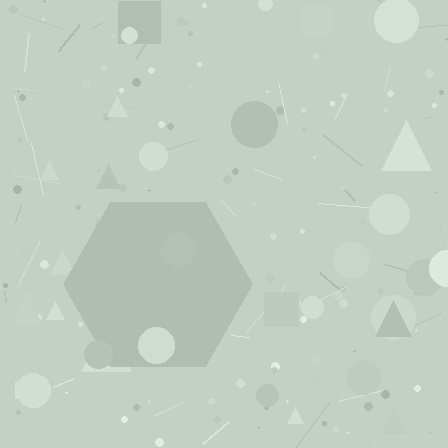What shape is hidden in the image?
A hexagon is hidden in the image.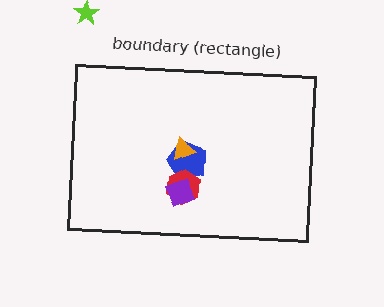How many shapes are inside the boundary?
4 inside, 1 outside.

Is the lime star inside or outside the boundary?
Outside.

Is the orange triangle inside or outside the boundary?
Inside.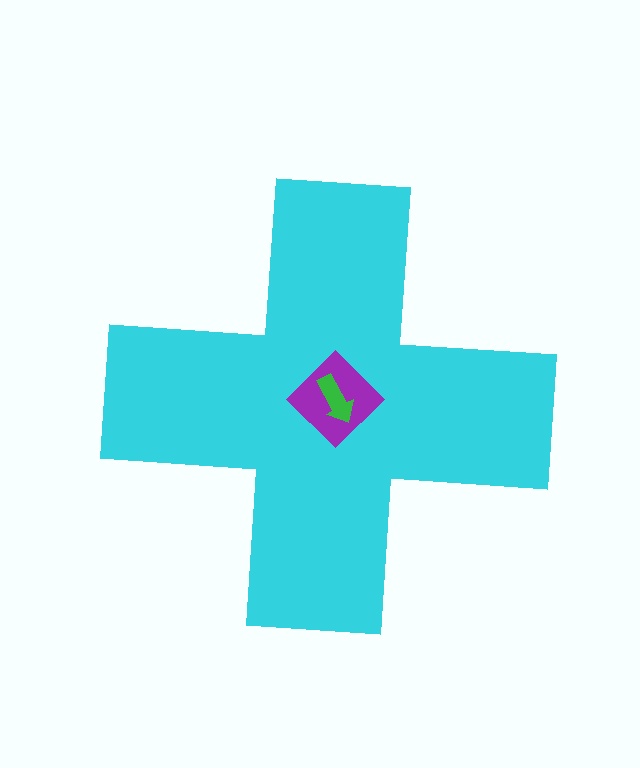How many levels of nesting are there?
3.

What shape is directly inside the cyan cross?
The purple diamond.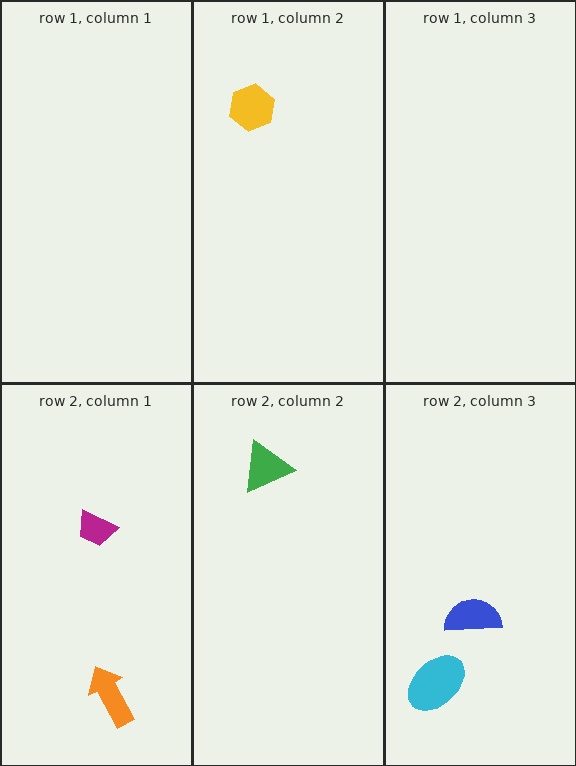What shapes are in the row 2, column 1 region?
The orange arrow, the magenta trapezoid.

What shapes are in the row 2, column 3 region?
The blue semicircle, the cyan ellipse.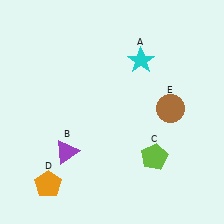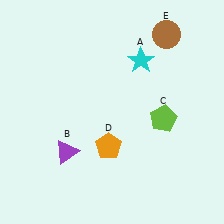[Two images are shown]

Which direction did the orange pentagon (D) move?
The orange pentagon (D) moved right.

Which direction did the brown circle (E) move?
The brown circle (E) moved up.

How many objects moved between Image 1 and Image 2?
3 objects moved between the two images.